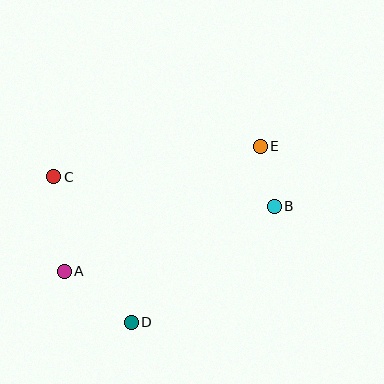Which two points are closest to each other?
Points B and E are closest to each other.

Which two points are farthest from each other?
Points A and E are farthest from each other.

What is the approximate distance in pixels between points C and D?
The distance between C and D is approximately 165 pixels.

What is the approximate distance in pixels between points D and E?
The distance between D and E is approximately 218 pixels.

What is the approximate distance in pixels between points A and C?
The distance between A and C is approximately 95 pixels.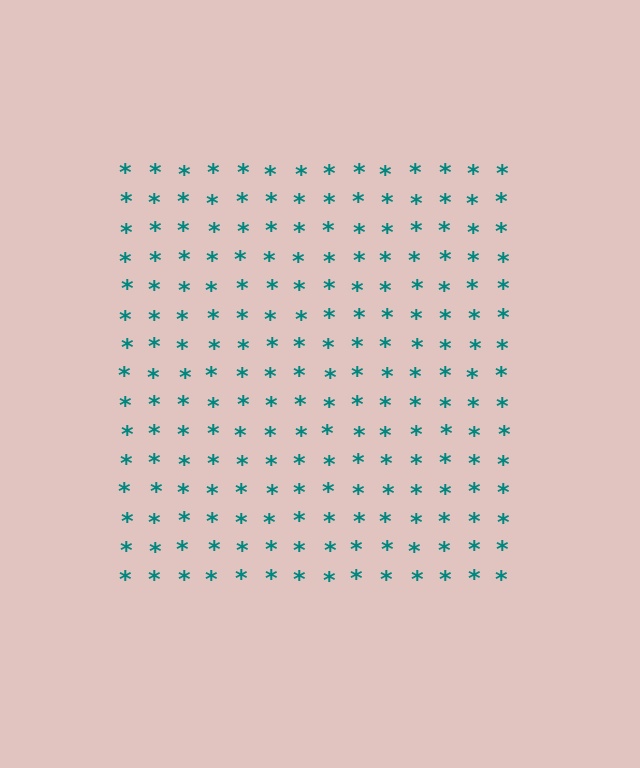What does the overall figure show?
The overall figure shows a square.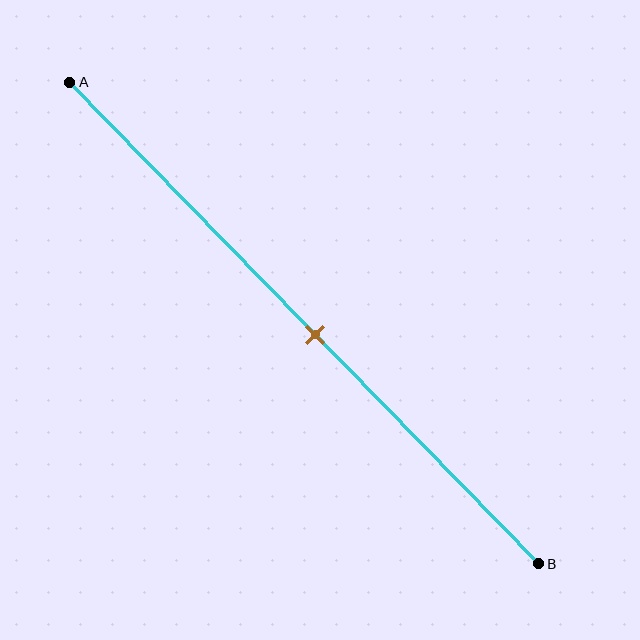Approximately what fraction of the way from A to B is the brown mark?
The brown mark is approximately 50% of the way from A to B.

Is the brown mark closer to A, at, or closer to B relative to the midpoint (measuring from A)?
The brown mark is approximately at the midpoint of segment AB.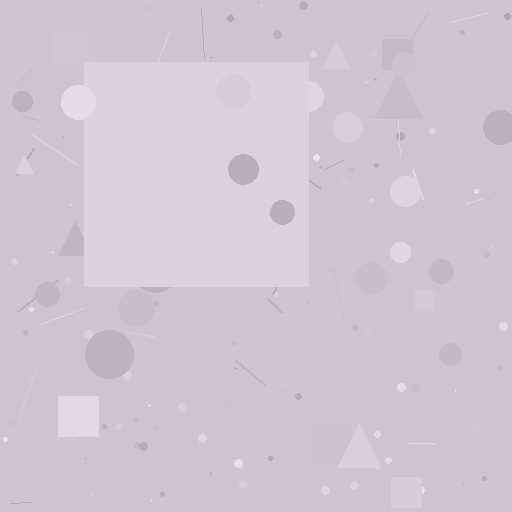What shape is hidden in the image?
A square is hidden in the image.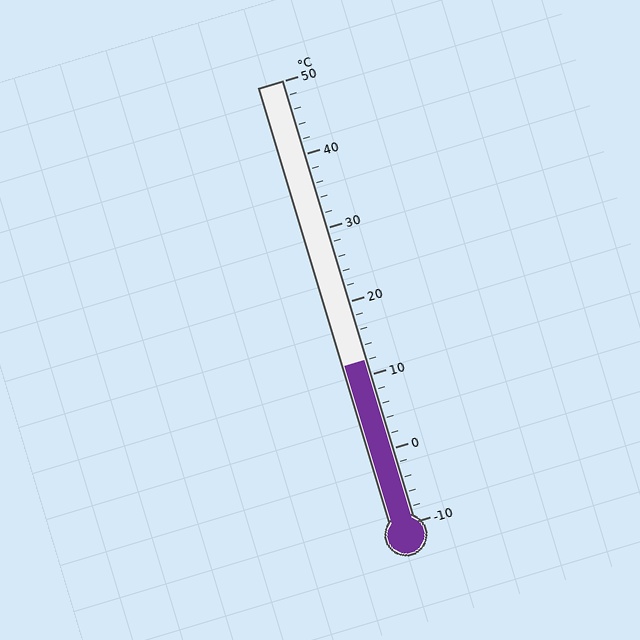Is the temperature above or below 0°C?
The temperature is above 0°C.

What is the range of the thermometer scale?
The thermometer scale ranges from -10°C to 50°C.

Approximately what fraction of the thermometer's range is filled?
The thermometer is filled to approximately 35% of its range.